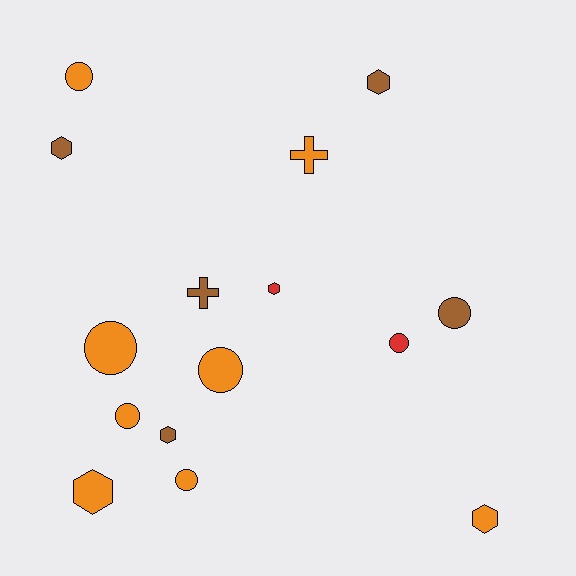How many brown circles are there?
There is 1 brown circle.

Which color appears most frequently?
Orange, with 8 objects.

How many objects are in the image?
There are 15 objects.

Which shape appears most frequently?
Circle, with 7 objects.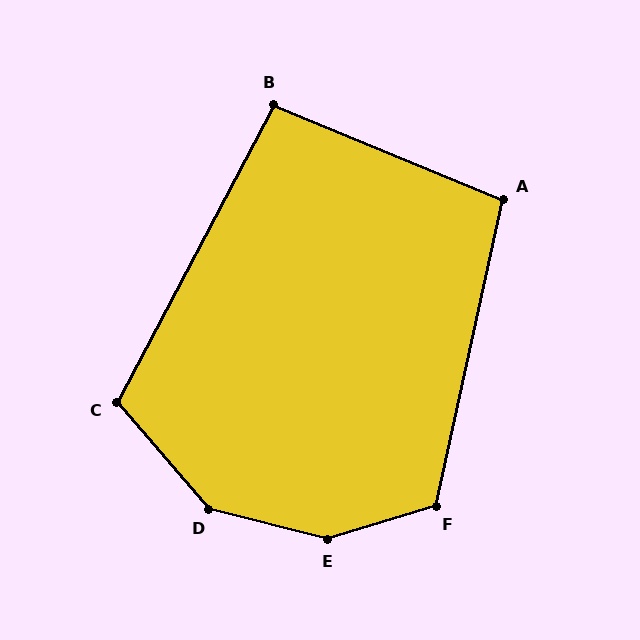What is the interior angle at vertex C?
Approximately 111 degrees (obtuse).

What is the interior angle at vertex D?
Approximately 145 degrees (obtuse).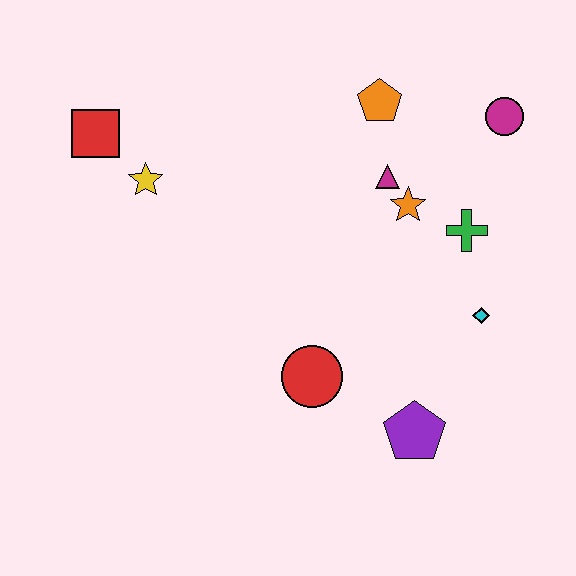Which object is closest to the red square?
The yellow star is closest to the red square.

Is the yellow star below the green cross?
No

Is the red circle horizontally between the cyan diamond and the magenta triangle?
No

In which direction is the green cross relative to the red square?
The green cross is to the right of the red square.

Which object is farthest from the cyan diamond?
The red square is farthest from the cyan diamond.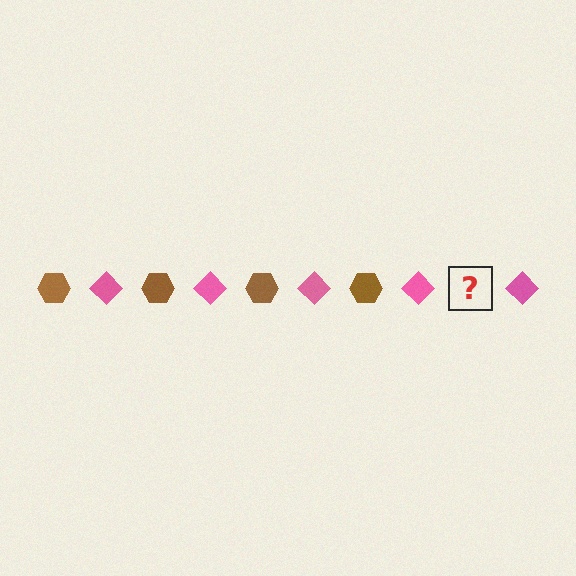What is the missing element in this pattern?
The missing element is a brown hexagon.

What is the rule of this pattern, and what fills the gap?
The rule is that the pattern alternates between brown hexagon and pink diamond. The gap should be filled with a brown hexagon.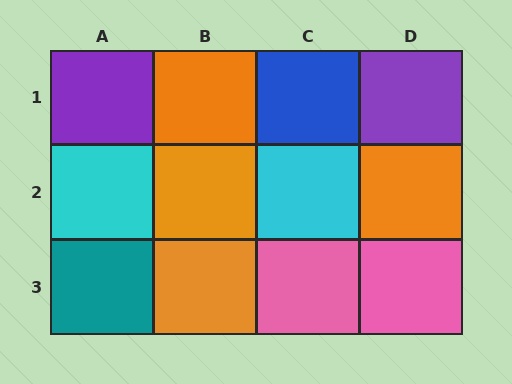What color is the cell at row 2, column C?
Cyan.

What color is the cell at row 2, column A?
Cyan.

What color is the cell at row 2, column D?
Orange.